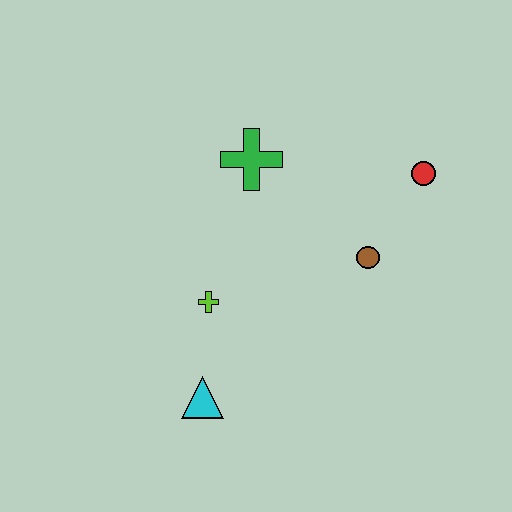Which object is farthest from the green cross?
The cyan triangle is farthest from the green cross.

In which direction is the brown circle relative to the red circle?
The brown circle is below the red circle.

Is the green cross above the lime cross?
Yes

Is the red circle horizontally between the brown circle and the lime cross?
No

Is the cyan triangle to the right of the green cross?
No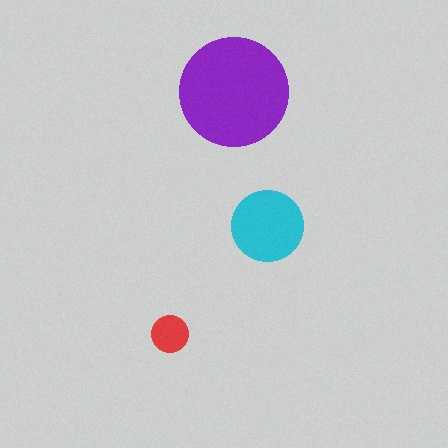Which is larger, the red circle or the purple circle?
The purple one.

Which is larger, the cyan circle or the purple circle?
The purple one.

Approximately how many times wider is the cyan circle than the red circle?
About 2 times wider.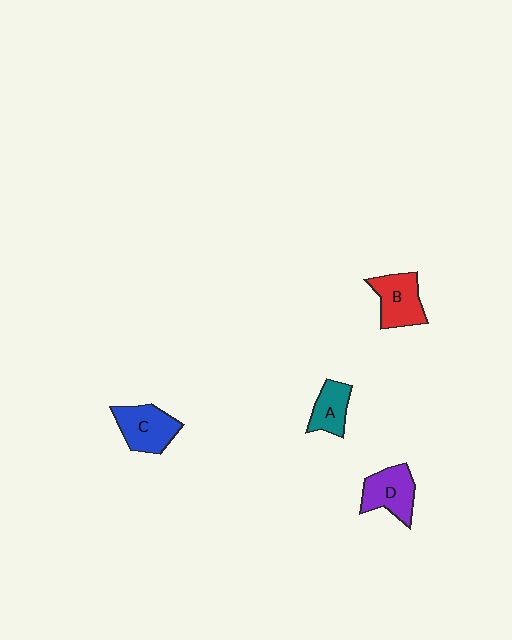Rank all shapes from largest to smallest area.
From largest to smallest: C (blue), B (red), D (purple), A (teal).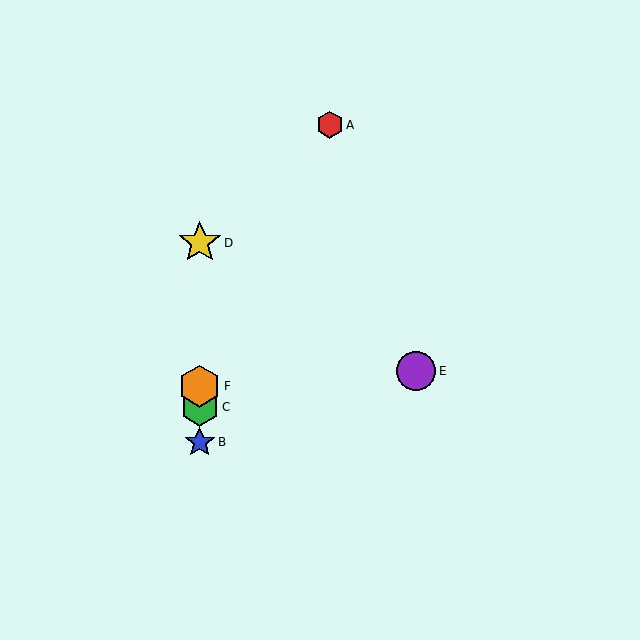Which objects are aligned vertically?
Objects B, C, D, F are aligned vertically.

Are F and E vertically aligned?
No, F is at x≈200 and E is at x≈416.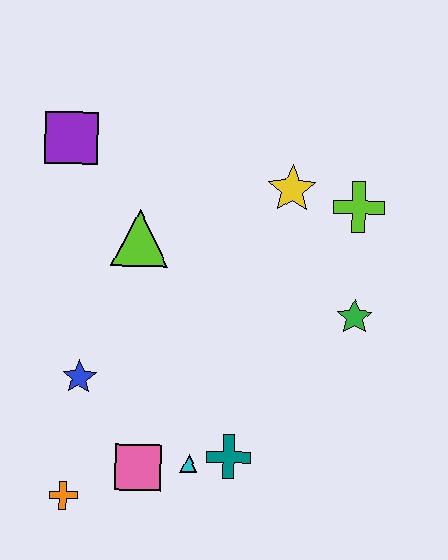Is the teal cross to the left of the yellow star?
Yes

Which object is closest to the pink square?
The cyan triangle is closest to the pink square.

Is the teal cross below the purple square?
Yes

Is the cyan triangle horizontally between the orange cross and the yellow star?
Yes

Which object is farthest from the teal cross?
The purple square is farthest from the teal cross.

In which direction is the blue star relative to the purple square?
The blue star is below the purple square.